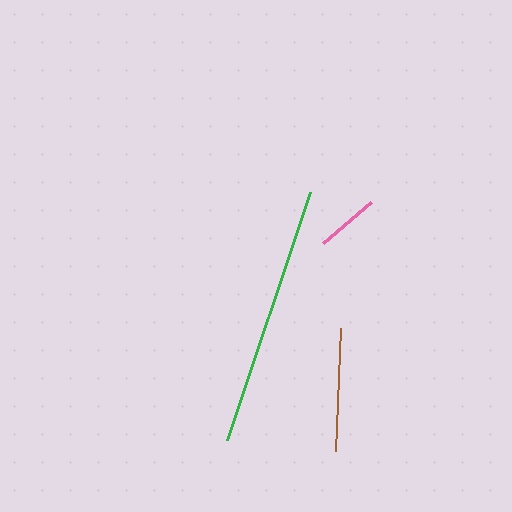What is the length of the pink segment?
The pink segment is approximately 62 pixels long.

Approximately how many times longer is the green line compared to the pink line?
The green line is approximately 4.2 times the length of the pink line.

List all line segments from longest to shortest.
From longest to shortest: green, brown, pink.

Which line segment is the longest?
The green line is the longest at approximately 261 pixels.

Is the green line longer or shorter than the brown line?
The green line is longer than the brown line.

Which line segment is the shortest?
The pink line is the shortest at approximately 62 pixels.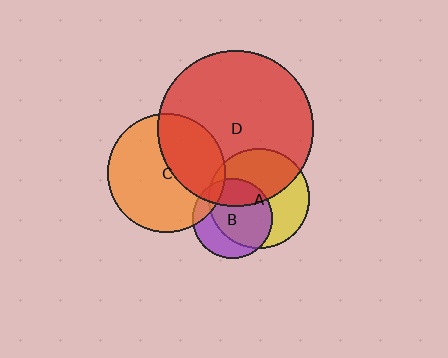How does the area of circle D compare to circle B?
Approximately 3.8 times.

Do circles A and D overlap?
Yes.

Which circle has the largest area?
Circle D (red).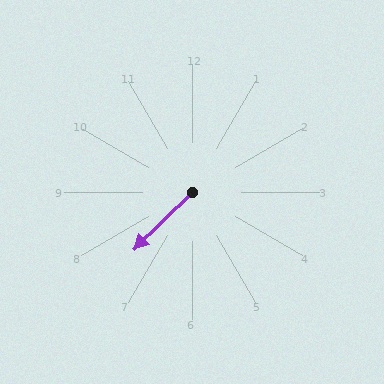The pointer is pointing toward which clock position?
Roughly 8 o'clock.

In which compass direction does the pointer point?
Southwest.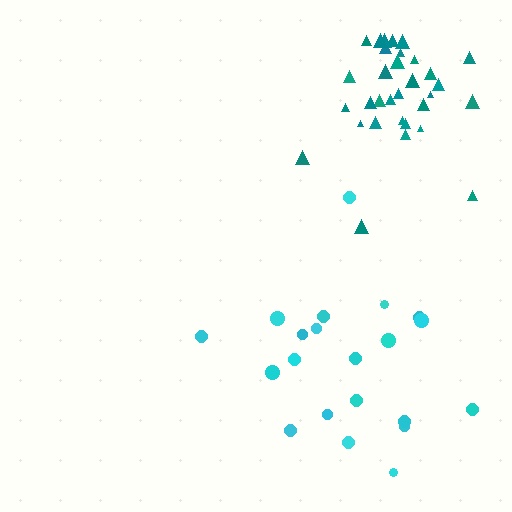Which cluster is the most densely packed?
Teal.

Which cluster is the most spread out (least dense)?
Cyan.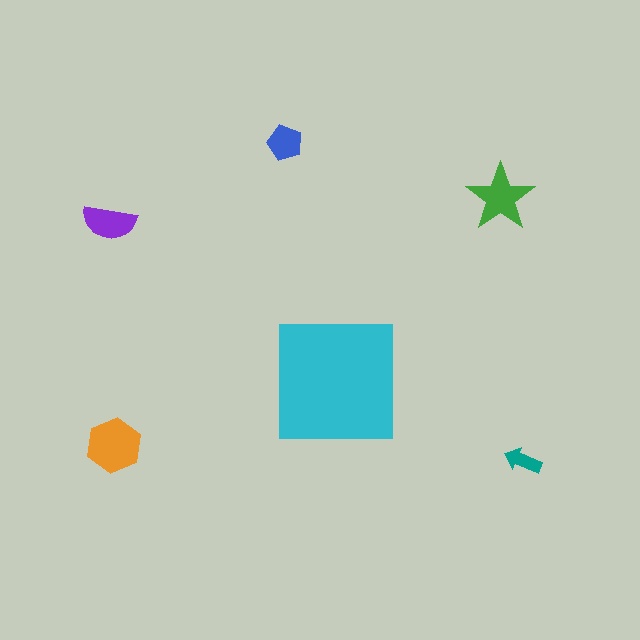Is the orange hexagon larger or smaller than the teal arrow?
Larger.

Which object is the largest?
The cyan square.